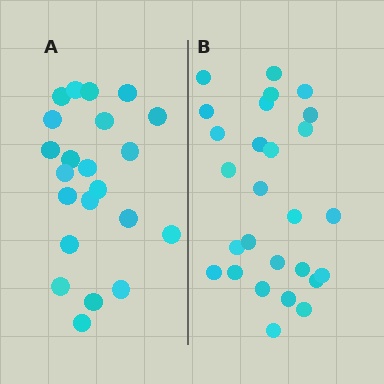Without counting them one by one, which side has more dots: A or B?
Region B (the right region) has more dots.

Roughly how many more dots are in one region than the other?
Region B has about 5 more dots than region A.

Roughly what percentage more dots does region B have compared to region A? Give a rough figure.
About 25% more.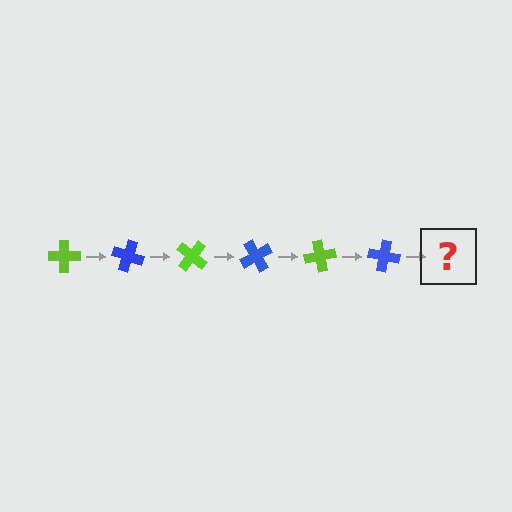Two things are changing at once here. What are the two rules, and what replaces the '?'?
The two rules are that it rotates 20 degrees each step and the color cycles through lime and blue. The '?' should be a lime cross, rotated 120 degrees from the start.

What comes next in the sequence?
The next element should be a lime cross, rotated 120 degrees from the start.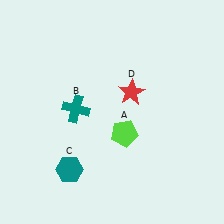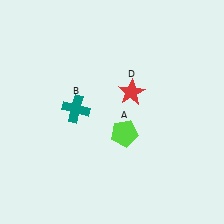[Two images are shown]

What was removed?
The teal hexagon (C) was removed in Image 2.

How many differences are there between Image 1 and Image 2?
There is 1 difference between the two images.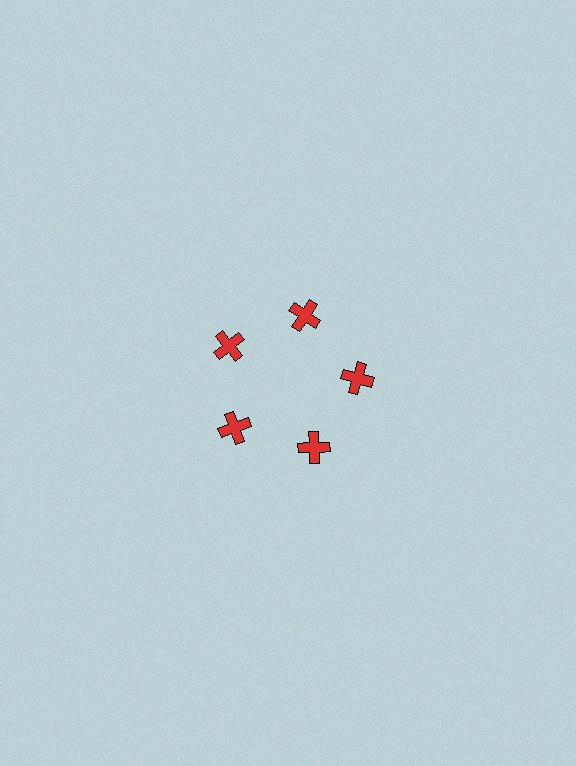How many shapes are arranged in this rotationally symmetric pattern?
There are 5 shapes, arranged in 5 groups of 1.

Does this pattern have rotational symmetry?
Yes, this pattern has 5-fold rotational symmetry. It looks the same after rotating 72 degrees around the center.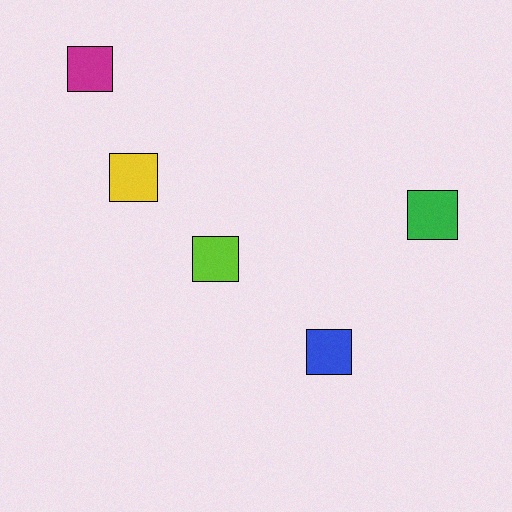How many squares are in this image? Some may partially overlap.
There are 5 squares.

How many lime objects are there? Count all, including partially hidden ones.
There is 1 lime object.